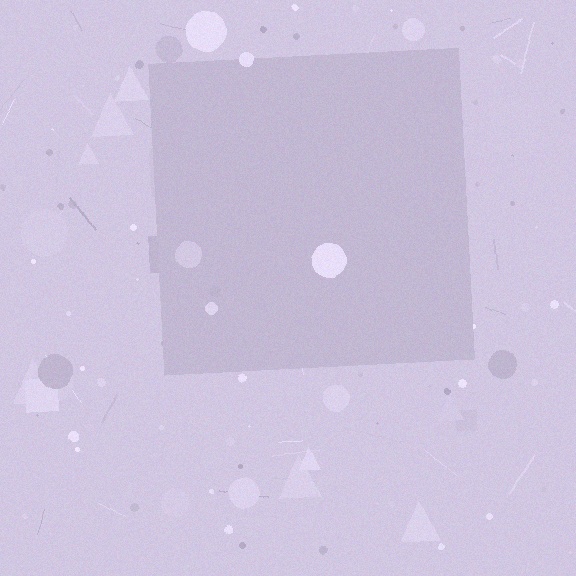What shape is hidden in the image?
A square is hidden in the image.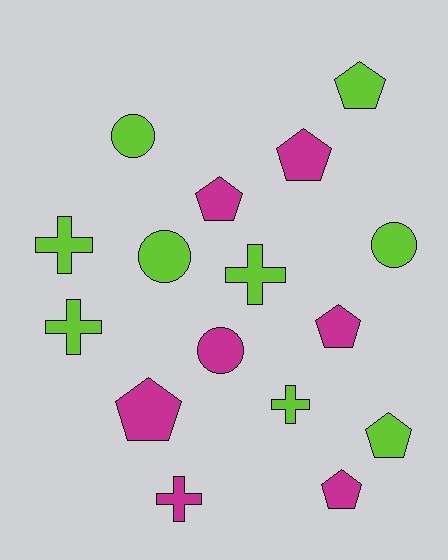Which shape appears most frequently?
Pentagon, with 7 objects.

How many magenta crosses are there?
There is 1 magenta cross.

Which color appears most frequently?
Lime, with 9 objects.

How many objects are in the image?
There are 16 objects.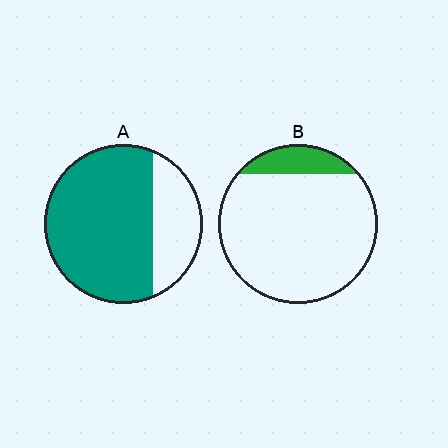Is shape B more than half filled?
No.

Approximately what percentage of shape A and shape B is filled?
A is approximately 75% and B is approximately 15%.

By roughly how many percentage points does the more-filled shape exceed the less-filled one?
By roughly 60 percentage points (A over B).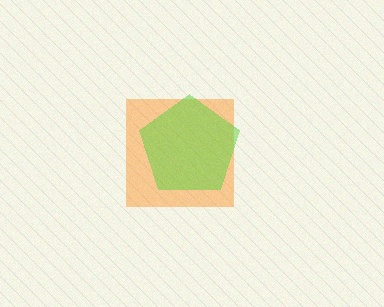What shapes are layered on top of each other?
The layered shapes are: an orange square, a lime pentagon.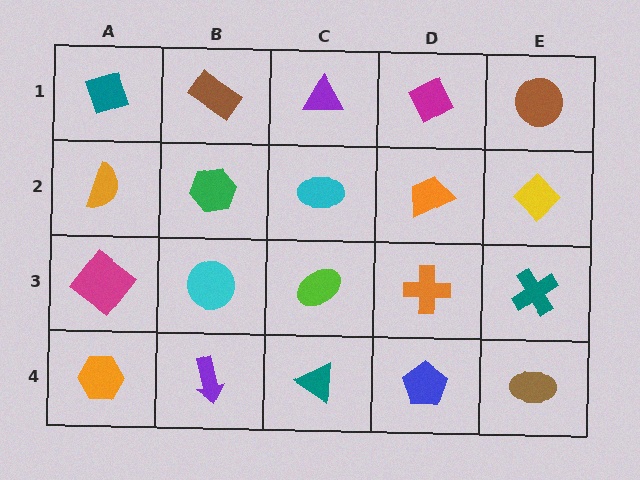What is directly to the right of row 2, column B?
A cyan ellipse.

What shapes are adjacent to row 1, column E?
A yellow diamond (row 2, column E), a magenta diamond (row 1, column D).